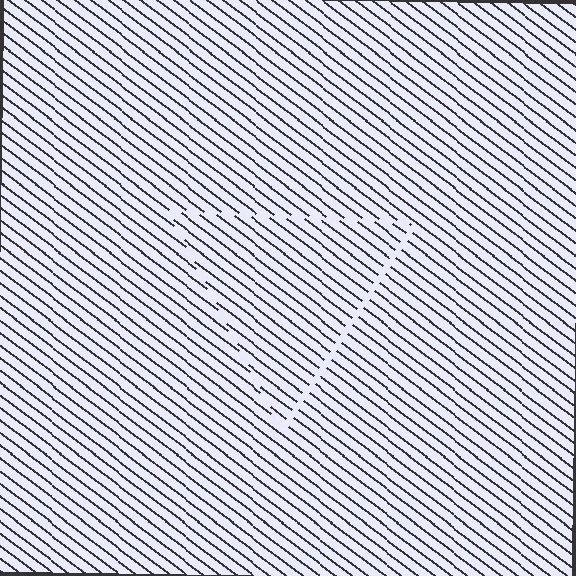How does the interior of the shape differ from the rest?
The interior of the shape contains the same grating, shifted by half a period — the contour is defined by the phase discontinuity where line-ends from the inner and outer gratings abut.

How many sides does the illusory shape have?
3 sides — the line-ends trace a triangle.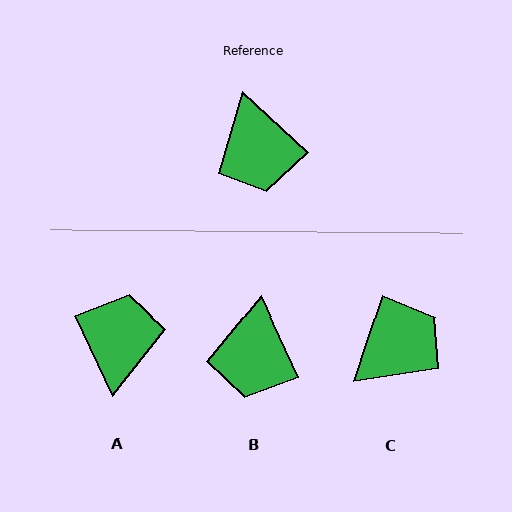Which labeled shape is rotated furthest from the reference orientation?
A, about 157 degrees away.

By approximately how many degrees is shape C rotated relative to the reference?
Approximately 115 degrees counter-clockwise.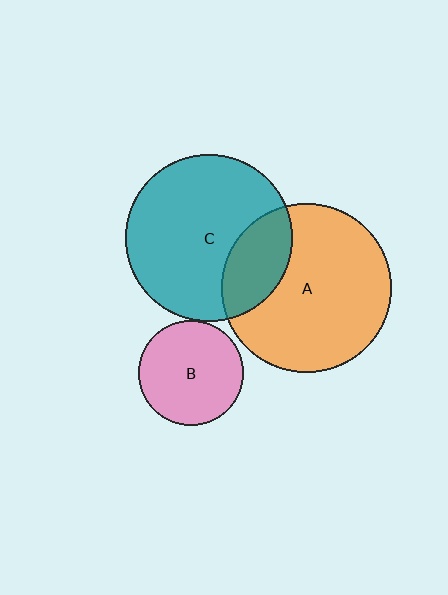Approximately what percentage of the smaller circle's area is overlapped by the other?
Approximately 25%.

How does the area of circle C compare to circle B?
Approximately 2.5 times.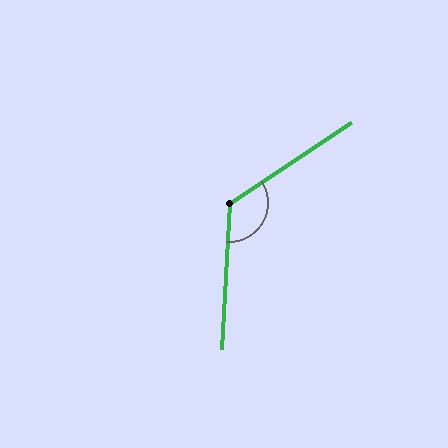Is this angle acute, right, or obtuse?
It is obtuse.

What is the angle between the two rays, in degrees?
Approximately 126 degrees.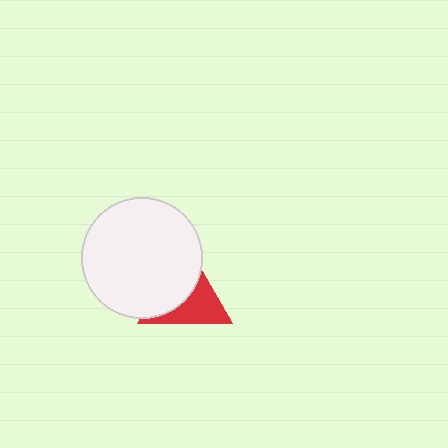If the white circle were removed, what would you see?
You would see the complete red triangle.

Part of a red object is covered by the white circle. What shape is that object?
It is a triangle.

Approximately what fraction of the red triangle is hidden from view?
Roughly 54% of the red triangle is hidden behind the white circle.